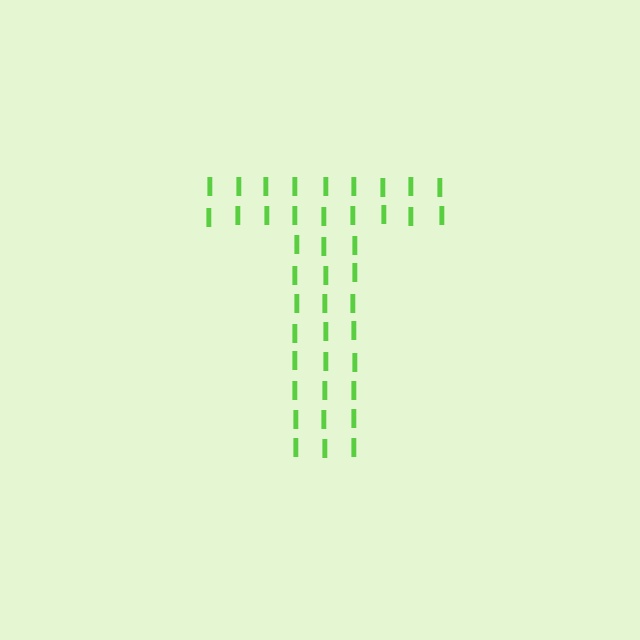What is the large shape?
The large shape is the letter T.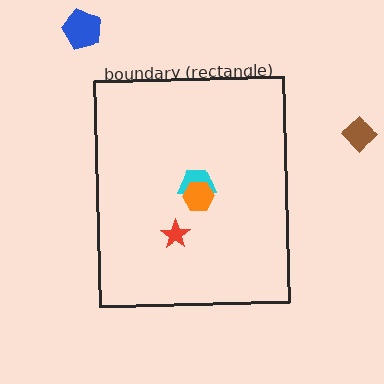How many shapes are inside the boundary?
3 inside, 2 outside.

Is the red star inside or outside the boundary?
Inside.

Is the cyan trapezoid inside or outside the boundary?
Inside.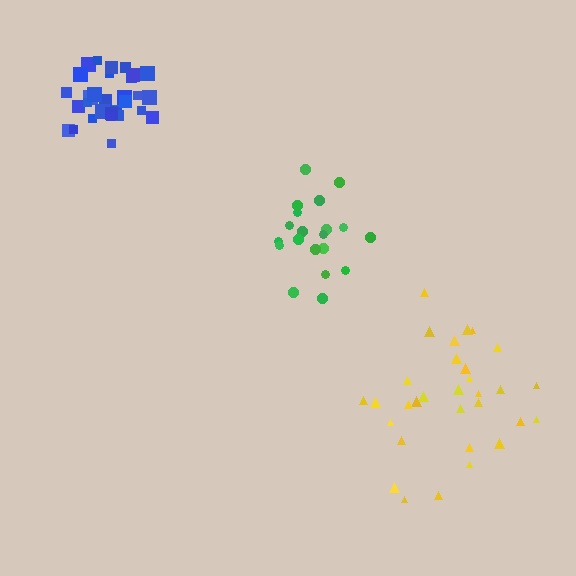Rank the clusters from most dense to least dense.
blue, green, yellow.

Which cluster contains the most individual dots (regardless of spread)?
Blue (32).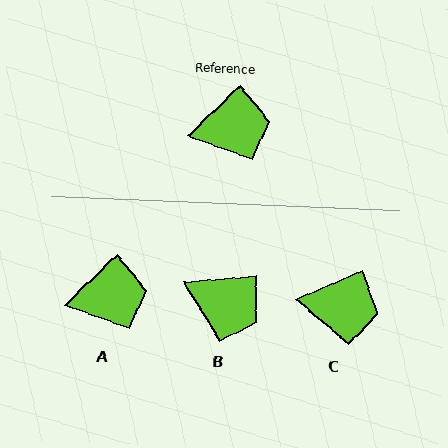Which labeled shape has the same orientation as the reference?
A.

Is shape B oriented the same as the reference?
No, it is off by about 38 degrees.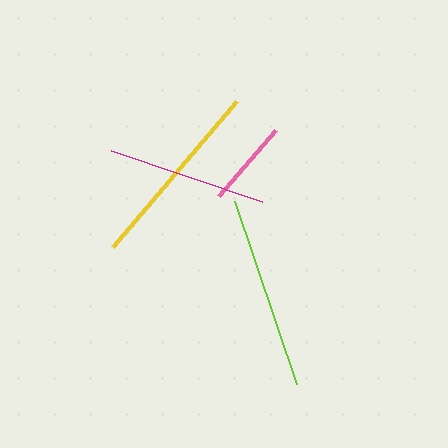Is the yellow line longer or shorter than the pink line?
The yellow line is longer than the pink line.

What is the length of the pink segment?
The pink segment is approximately 87 pixels long.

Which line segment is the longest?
The lime line is the longest at approximately 193 pixels.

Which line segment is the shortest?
The pink line is the shortest at approximately 87 pixels.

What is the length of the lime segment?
The lime segment is approximately 193 pixels long.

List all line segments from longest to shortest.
From longest to shortest: lime, yellow, magenta, pink.